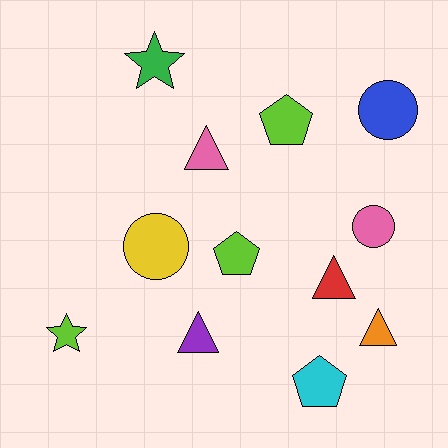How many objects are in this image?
There are 12 objects.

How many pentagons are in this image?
There are 3 pentagons.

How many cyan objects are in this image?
There is 1 cyan object.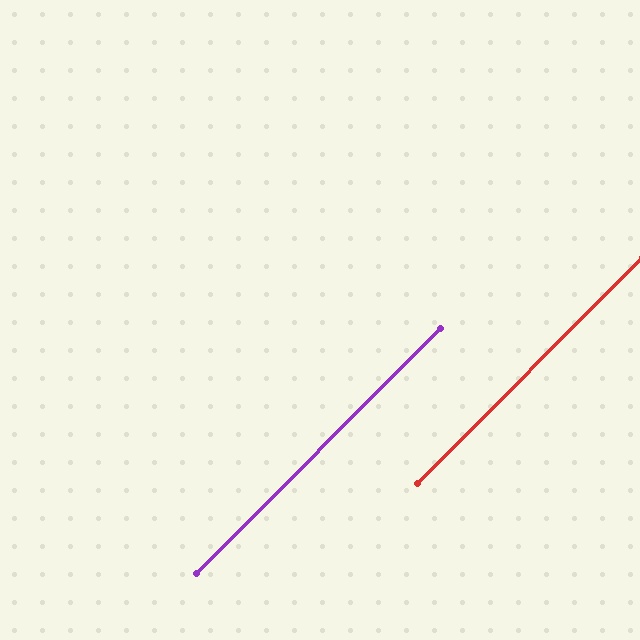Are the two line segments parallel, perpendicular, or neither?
Parallel — their directions differ by only 0.1°.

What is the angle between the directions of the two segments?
Approximately 0 degrees.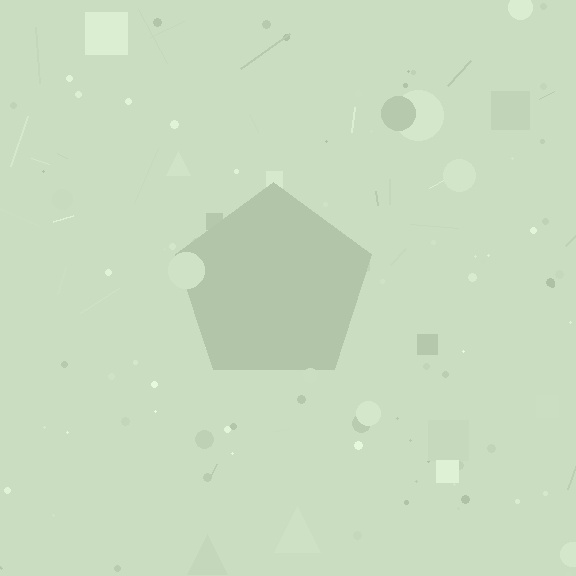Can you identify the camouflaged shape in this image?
The camouflaged shape is a pentagon.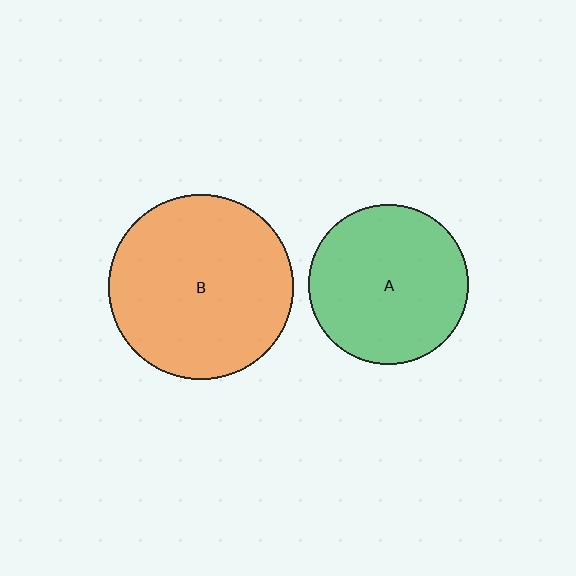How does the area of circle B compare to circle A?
Approximately 1.3 times.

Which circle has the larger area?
Circle B (orange).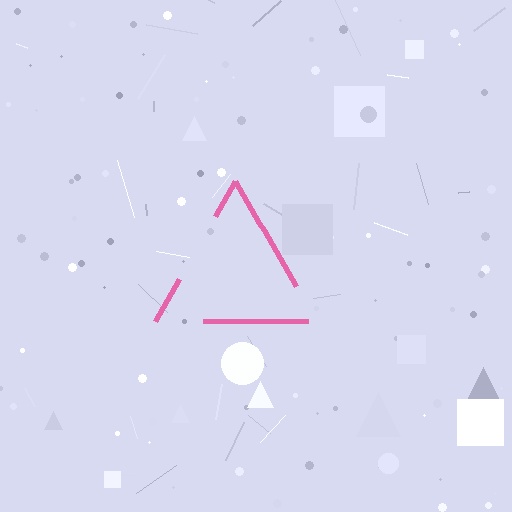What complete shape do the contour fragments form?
The contour fragments form a triangle.